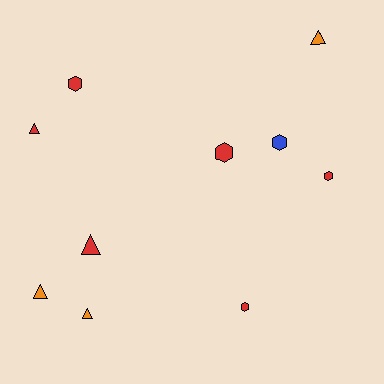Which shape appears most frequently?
Hexagon, with 5 objects.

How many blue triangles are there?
There are no blue triangles.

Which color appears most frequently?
Red, with 6 objects.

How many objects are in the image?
There are 10 objects.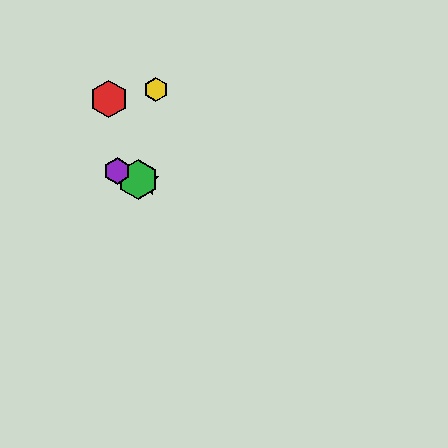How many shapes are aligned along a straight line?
3 shapes (the blue star, the green hexagon, the purple hexagon) are aligned along a straight line.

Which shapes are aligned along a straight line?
The blue star, the green hexagon, the purple hexagon are aligned along a straight line.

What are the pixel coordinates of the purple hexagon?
The purple hexagon is at (117, 171).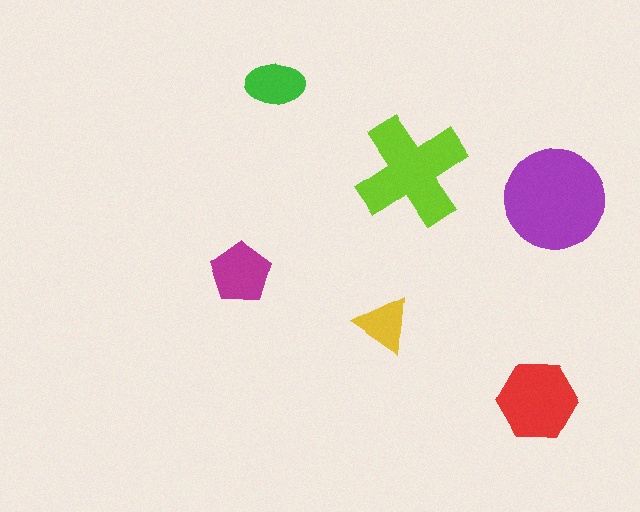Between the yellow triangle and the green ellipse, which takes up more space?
The green ellipse.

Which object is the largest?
The purple circle.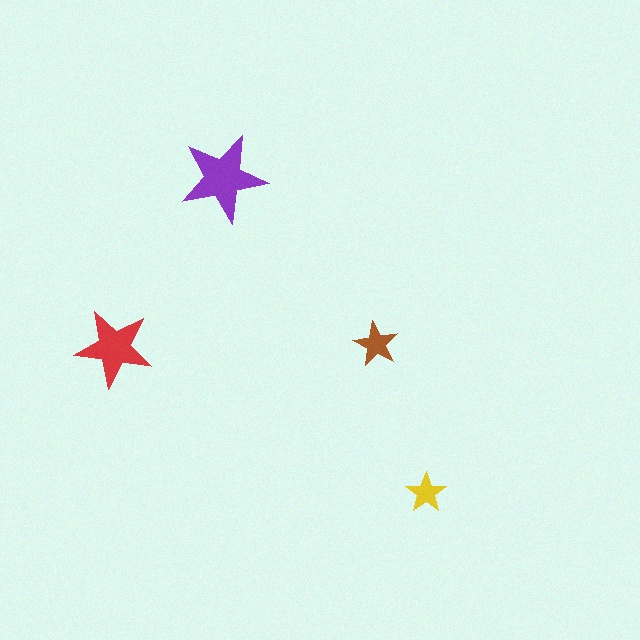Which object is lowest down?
The yellow star is bottommost.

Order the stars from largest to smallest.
the purple one, the red one, the brown one, the yellow one.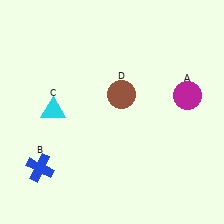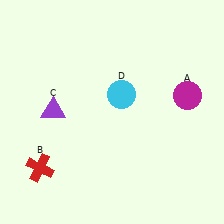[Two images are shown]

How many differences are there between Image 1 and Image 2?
There are 3 differences between the two images.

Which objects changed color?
B changed from blue to red. C changed from cyan to purple. D changed from brown to cyan.